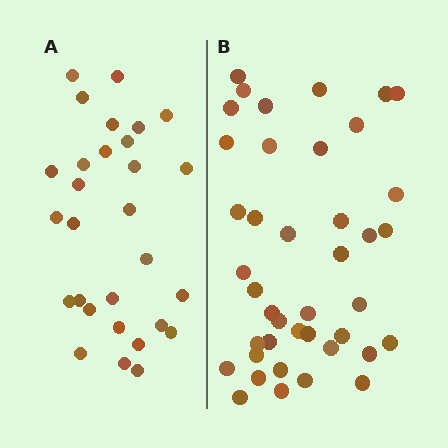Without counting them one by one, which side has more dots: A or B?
Region B (the right region) has more dots.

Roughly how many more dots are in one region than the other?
Region B has roughly 12 or so more dots than region A.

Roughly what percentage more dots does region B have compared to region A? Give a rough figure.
About 40% more.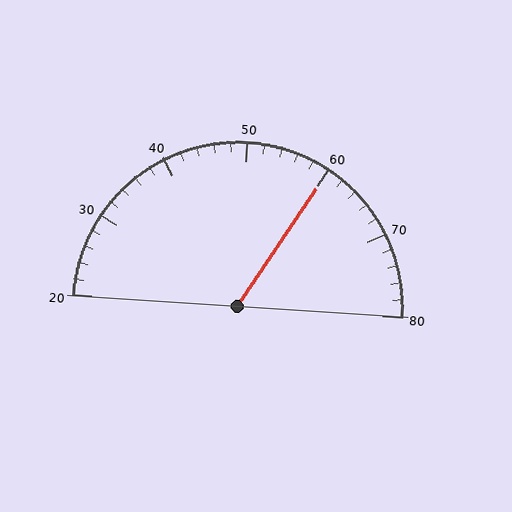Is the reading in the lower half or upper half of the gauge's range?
The reading is in the upper half of the range (20 to 80).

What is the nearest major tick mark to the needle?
The nearest major tick mark is 60.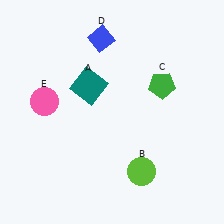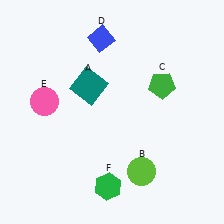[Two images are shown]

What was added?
A green hexagon (F) was added in Image 2.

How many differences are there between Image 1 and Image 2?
There is 1 difference between the two images.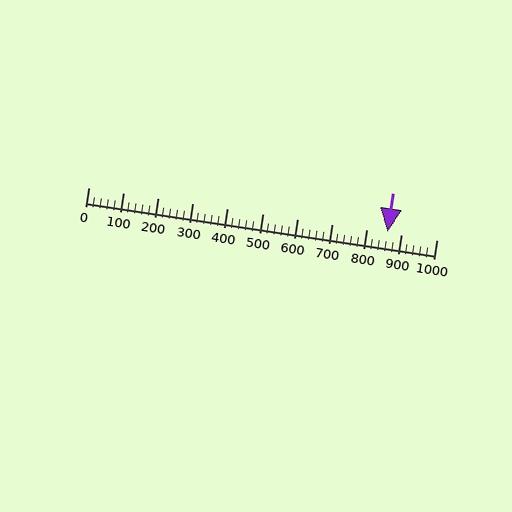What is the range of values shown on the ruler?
The ruler shows values from 0 to 1000.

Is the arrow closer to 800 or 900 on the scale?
The arrow is closer to 900.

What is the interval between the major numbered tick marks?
The major tick marks are spaced 100 units apart.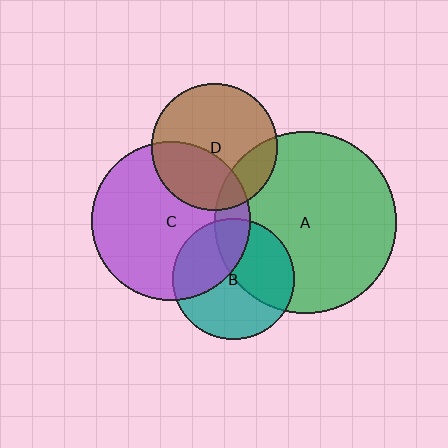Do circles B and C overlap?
Yes.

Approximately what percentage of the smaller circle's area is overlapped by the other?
Approximately 35%.